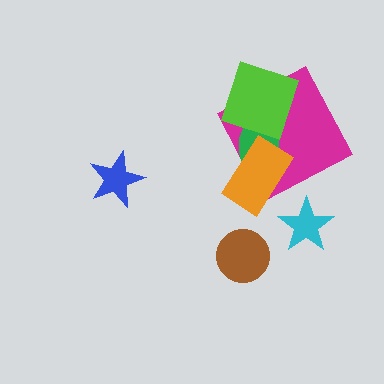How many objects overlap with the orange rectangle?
2 objects overlap with the orange rectangle.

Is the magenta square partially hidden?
Yes, it is partially covered by another shape.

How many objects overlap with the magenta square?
3 objects overlap with the magenta square.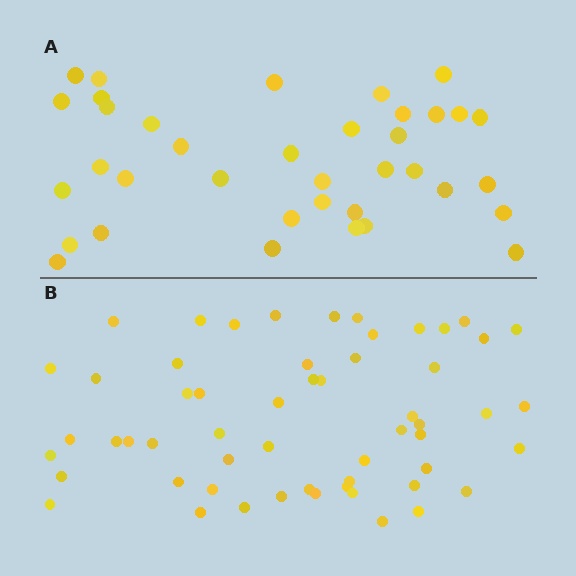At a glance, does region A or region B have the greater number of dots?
Region B (the bottom region) has more dots.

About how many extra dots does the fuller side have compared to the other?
Region B has approximately 20 more dots than region A.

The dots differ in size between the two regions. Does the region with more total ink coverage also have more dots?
No. Region A has more total ink coverage because its dots are larger, but region B actually contains more individual dots. Total area can be misleading — the number of items is what matters here.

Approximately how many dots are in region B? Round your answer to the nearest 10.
About 60 dots. (The exact count is 56, which rounds to 60.)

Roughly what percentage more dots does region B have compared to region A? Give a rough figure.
About 50% more.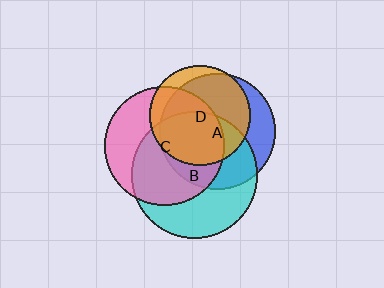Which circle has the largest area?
Circle B (cyan).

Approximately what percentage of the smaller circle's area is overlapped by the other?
Approximately 85%.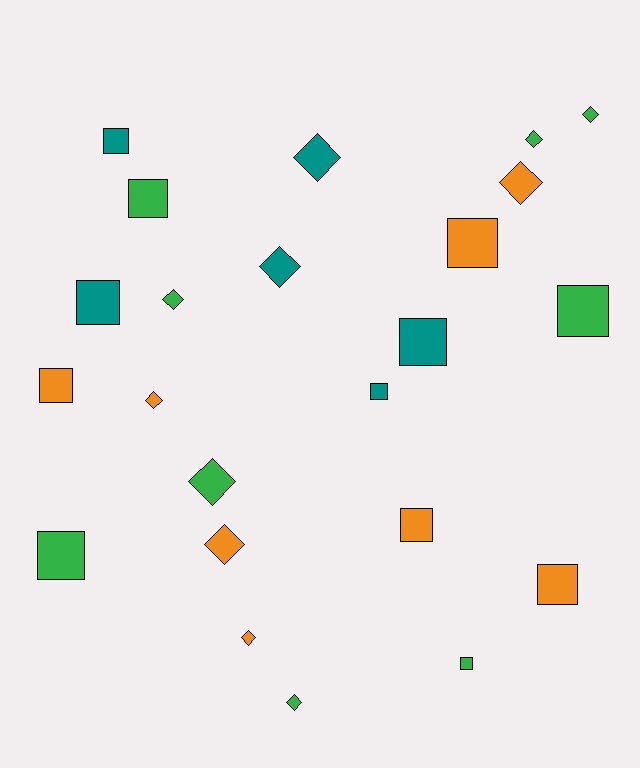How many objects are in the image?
There are 23 objects.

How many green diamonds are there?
There are 5 green diamonds.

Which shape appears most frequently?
Square, with 12 objects.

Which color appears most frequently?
Green, with 9 objects.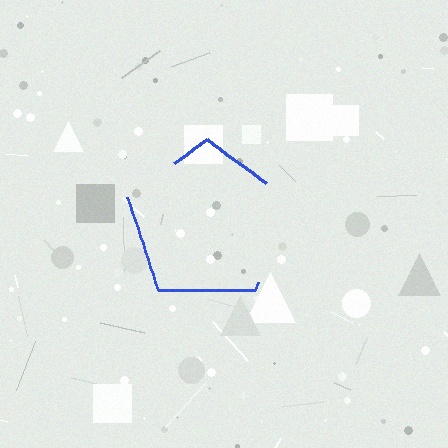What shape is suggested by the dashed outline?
The dashed outline suggests a pentagon.